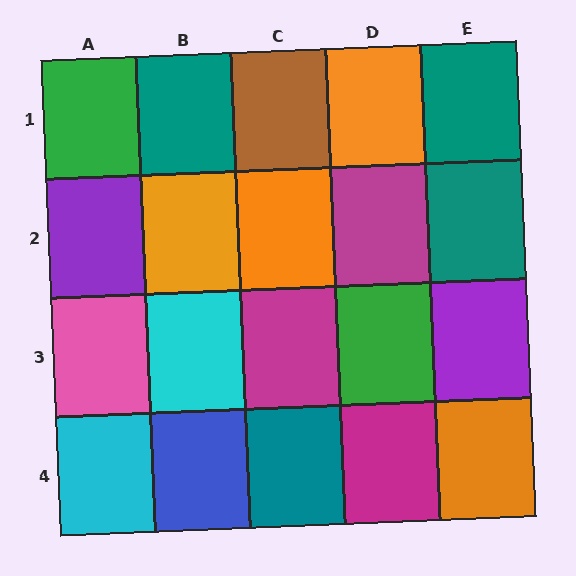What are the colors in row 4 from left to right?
Cyan, blue, teal, magenta, orange.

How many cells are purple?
2 cells are purple.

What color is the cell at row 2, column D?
Magenta.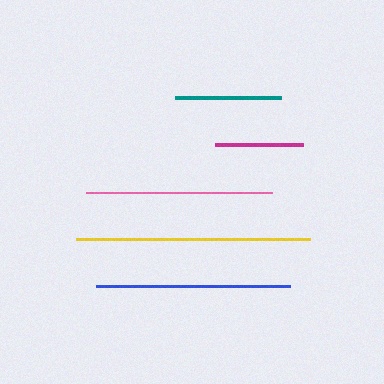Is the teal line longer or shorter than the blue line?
The blue line is longer than the teal line.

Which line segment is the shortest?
The magenta line is the shortest at approximately 88 pixels.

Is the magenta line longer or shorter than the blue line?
The blue line is longer than the magenta line.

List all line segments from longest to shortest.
From longest to shortest: yellow, blue, pink, teal, magenta.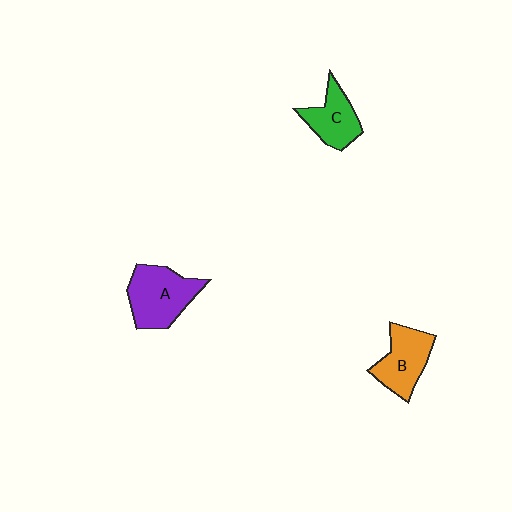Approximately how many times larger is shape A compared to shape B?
Approximately 1.2 times.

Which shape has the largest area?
Shape A (purple).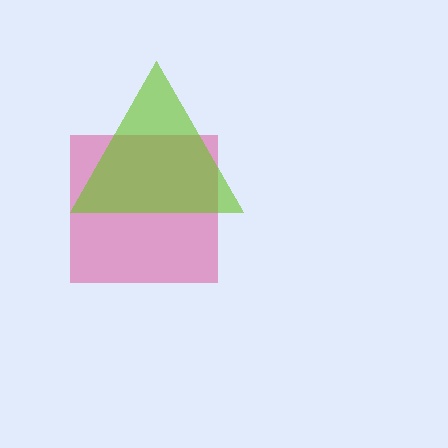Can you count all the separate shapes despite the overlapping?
Yes, there are 2 separate shapes.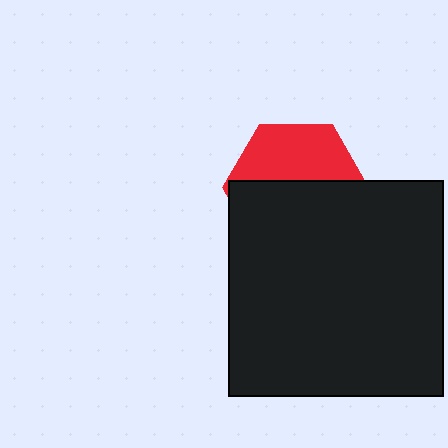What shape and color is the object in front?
The object in front is a black square.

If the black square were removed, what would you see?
You would see the complete red hexagon.